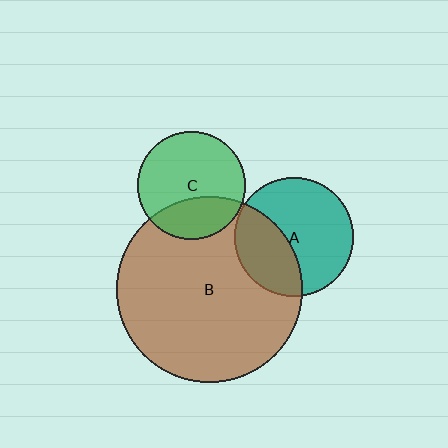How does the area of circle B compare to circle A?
Approximately 2.5 times.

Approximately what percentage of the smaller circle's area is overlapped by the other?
Approximately 30%.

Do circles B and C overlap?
Yes.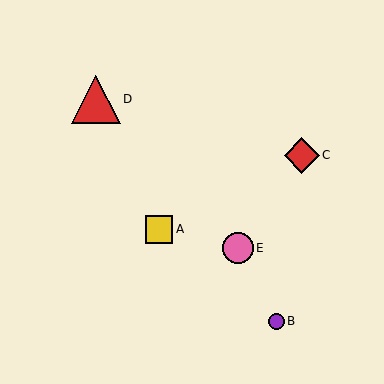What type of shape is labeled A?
Shape A is a yellow square.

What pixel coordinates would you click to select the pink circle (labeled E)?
Click at (238, 248) to select the pink circle E.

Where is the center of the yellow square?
The center of the yellow square is at (159, 229).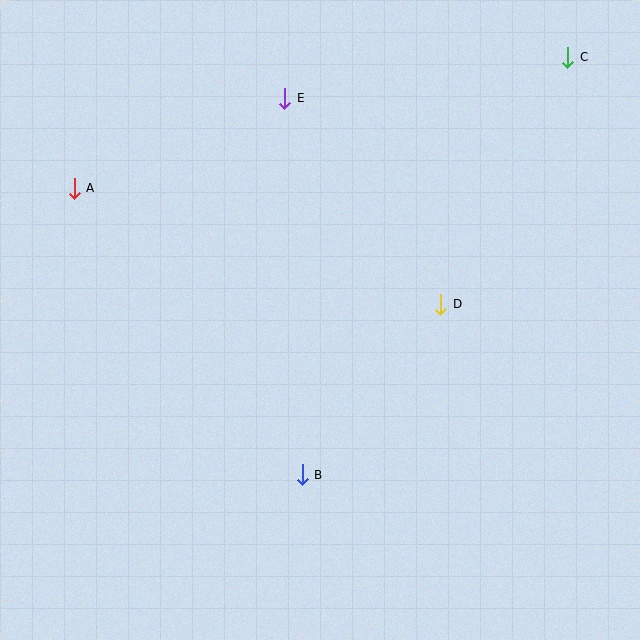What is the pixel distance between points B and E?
The distance between B and E is 377 pixels.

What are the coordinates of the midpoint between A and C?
The midpoint between A and C is at (321, 123).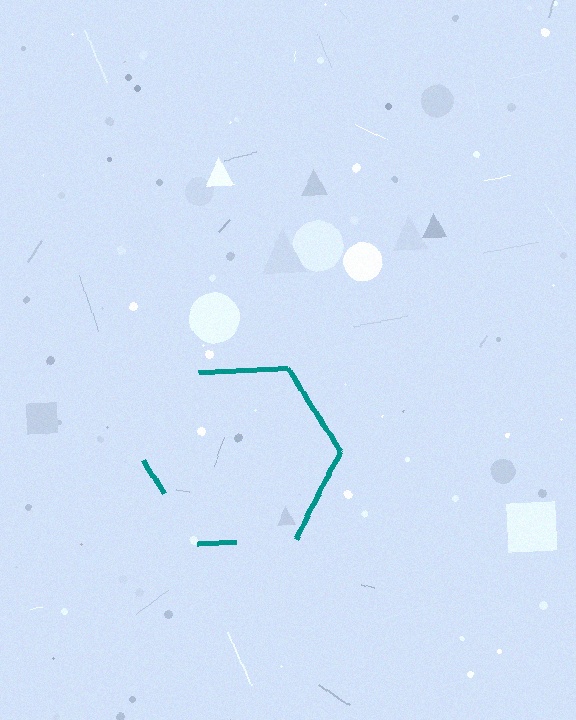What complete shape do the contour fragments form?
The contour fragments form a hexagon.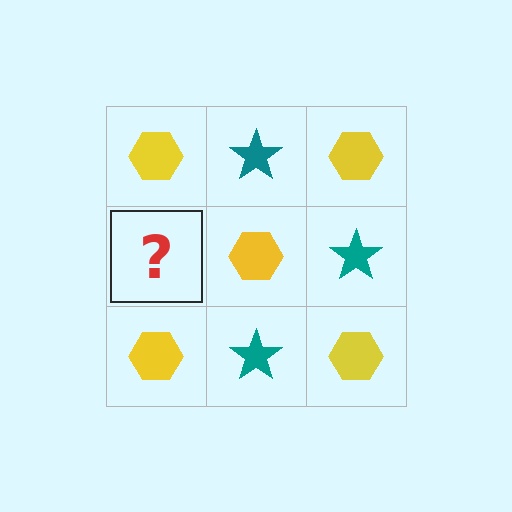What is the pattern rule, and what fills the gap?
The rule is that it alternates yellow hexagon and teal star in a checkerboard pattern. The gap should be filled with a teal star.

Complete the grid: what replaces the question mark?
The question mark should be replaced with a teal star.